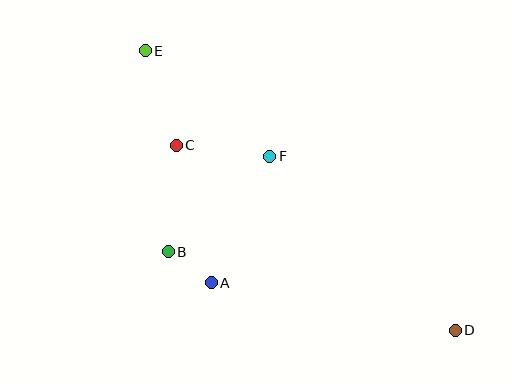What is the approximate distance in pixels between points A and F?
The distance between A and F is approximately 139 pixels.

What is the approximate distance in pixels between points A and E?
The distance between A and E is approximately 241 pixels.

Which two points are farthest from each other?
Points D and E are farthest from each other.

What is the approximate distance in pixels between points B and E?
The distance between B and E is approximately 202 pixels.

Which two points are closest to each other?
Points A and B are closest to each other.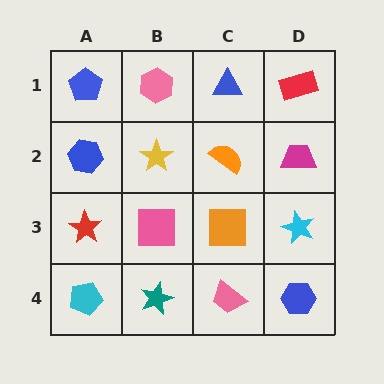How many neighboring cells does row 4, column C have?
3.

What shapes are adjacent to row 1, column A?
A blue hexagon (row 2, column A), a pink hexagon (row 1, column B).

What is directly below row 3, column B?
A teal star.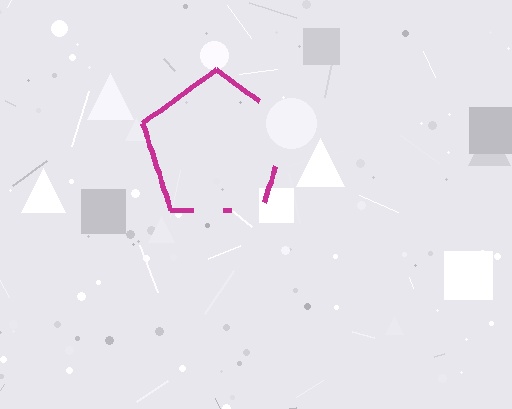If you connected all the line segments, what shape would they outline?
They would outline a pentagon.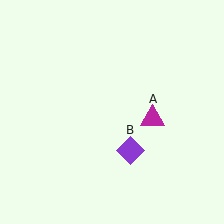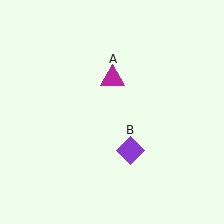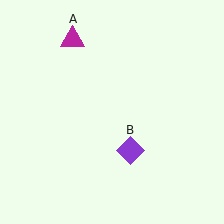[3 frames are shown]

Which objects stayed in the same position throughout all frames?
Purple diamond (object B) remained stationary.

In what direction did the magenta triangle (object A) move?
The magenta triangle (object A) moved up and to the left.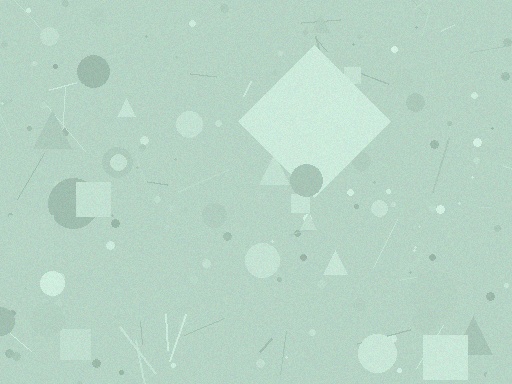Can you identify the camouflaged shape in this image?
The camouflaged shape is a diamond.